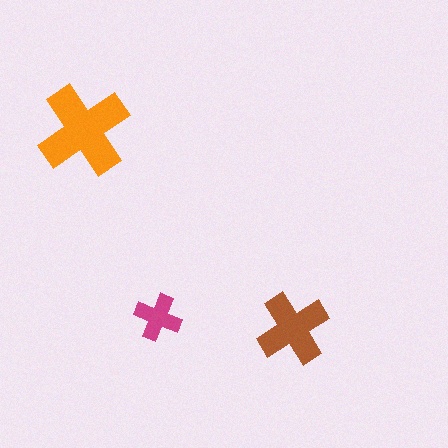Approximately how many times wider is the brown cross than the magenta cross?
About 1.5 times wider.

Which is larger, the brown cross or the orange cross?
The orange one.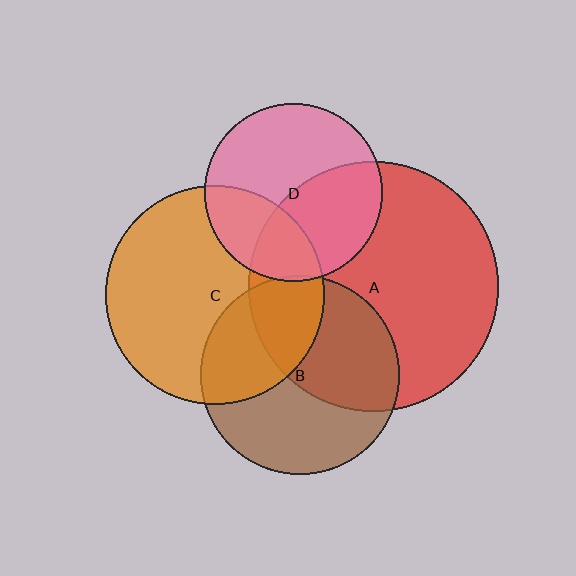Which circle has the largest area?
Circle A (red).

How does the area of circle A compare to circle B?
Approximately 1.6 times.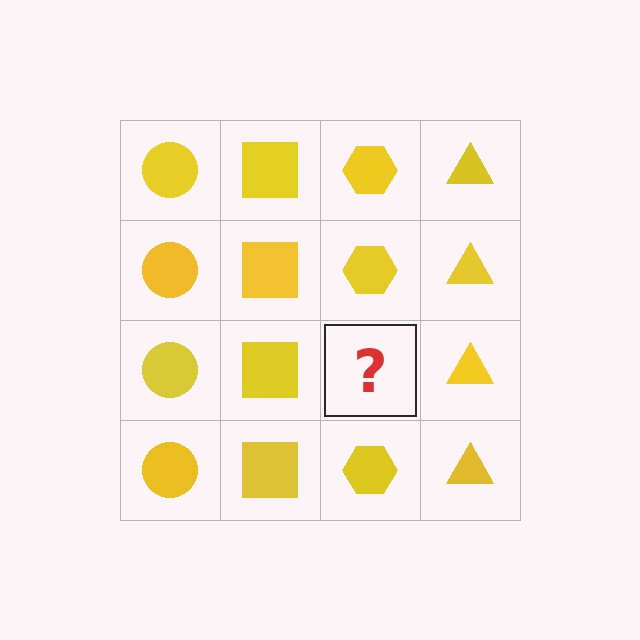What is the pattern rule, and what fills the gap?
The rule is that each column has a consistent shape. The gap should be filled with a yellow hexagon.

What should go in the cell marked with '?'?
The missing cell should contain a yellow hexagon.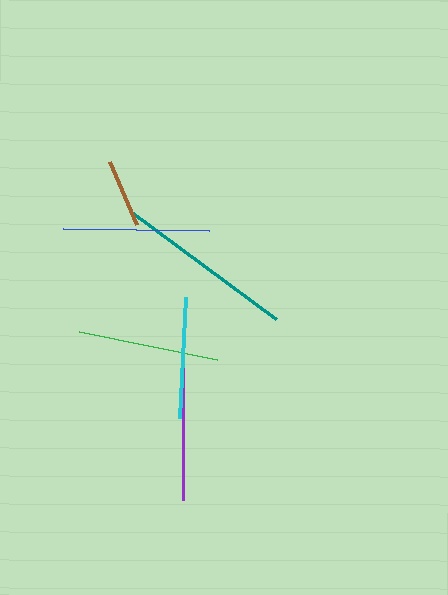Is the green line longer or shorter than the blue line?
The blue line is longer than the green line.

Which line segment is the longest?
The teal line is the longest at approximately 182 pixels.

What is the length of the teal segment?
The teal segment is approximately 182 pixels long.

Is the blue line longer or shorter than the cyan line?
The blue line is longer than the cyan line.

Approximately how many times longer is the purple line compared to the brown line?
The purple line is approximately 2.3 times the length of the brown line.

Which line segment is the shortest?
The brown line is the shortest at approximately 68 pixels.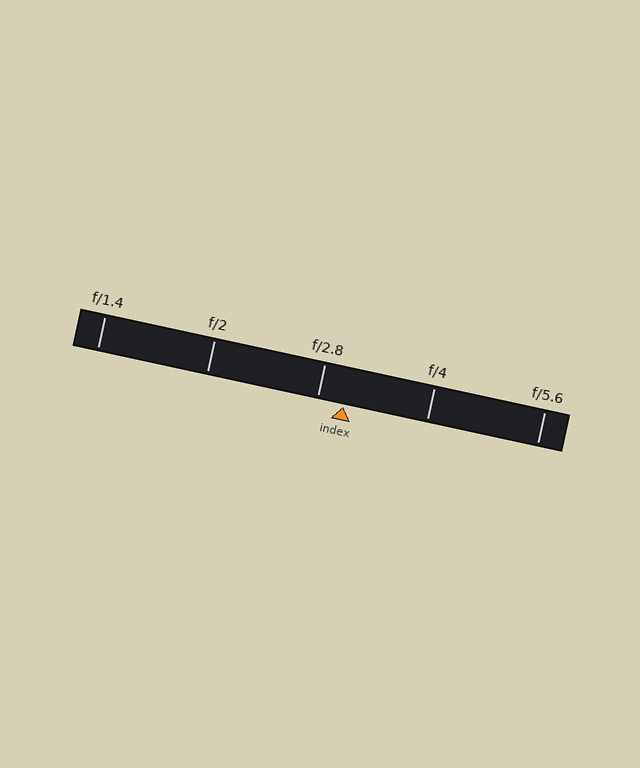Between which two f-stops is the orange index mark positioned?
The index mark is between f/2.8 and f/4.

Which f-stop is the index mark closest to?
The index mark is closest to f/2.8.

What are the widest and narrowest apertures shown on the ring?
The widest aperture shown is f/1.4 and the narrowest is f/5.6.